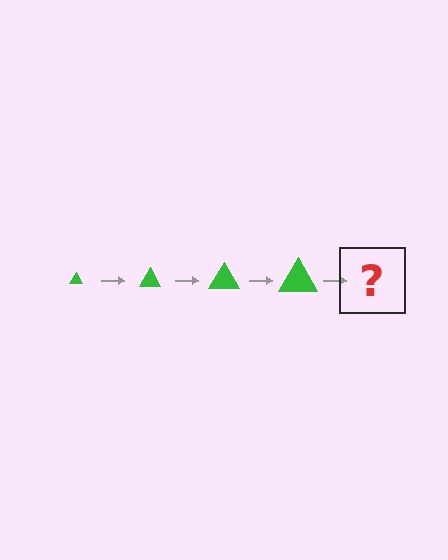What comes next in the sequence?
The next element should be a green triangle, larger than the previous one.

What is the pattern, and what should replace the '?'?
The pattern is that the triangle gets progressively larger each step. The '?' should be a green triangle, larger than the previous one.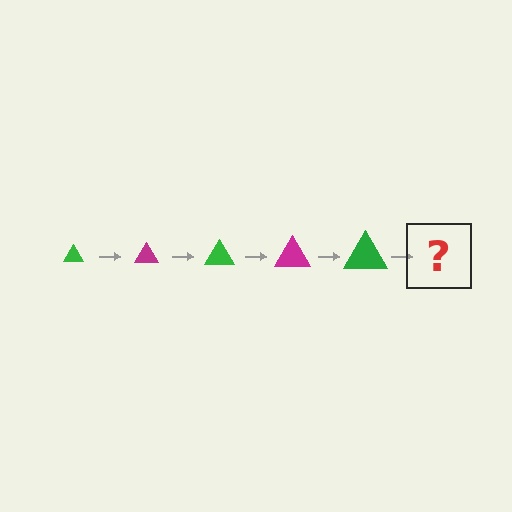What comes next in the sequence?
The next element should be a magenta triangle, larger than the previous one.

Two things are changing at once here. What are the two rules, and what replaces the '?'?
The two rules are that the triangle grows larger each step and the color cycles through green and magenta. The '?' should be a magenta triangle, larger than the previous one.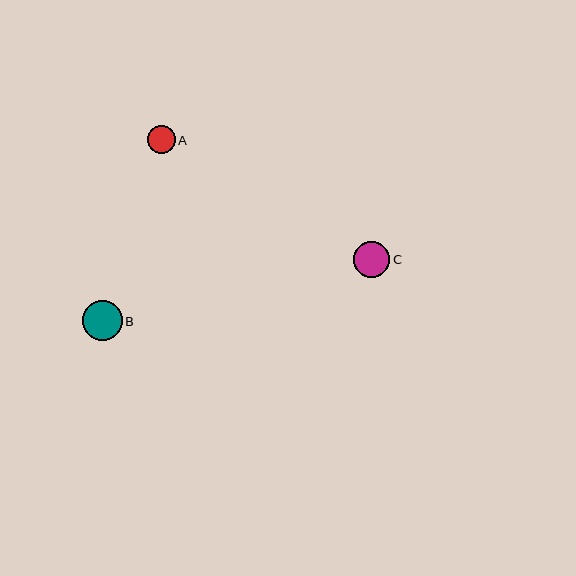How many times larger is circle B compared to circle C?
Circle B is approximately 1.1 times the size of circle C.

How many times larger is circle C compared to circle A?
Circle C is approximately 1.3 times the size of circle A.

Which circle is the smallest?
Circle A is the smallest with a size of approximately 28 pixels.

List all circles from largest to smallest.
From largest to smallest: B, C, A.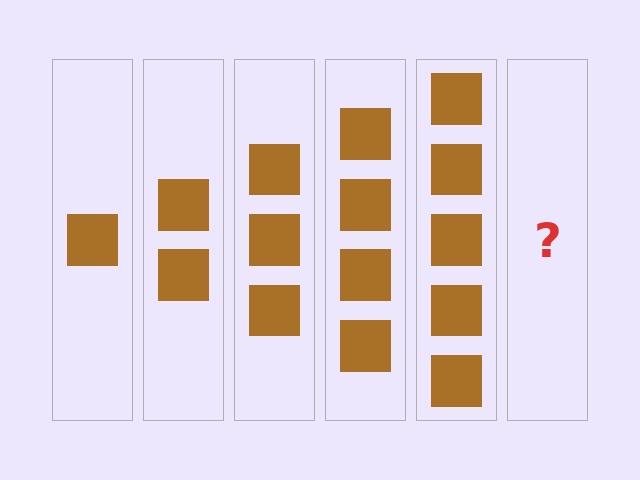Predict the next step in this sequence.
The next step is 6 squares.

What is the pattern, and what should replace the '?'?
The pattern is that each step adds one more square. The '?' should be 6 squares.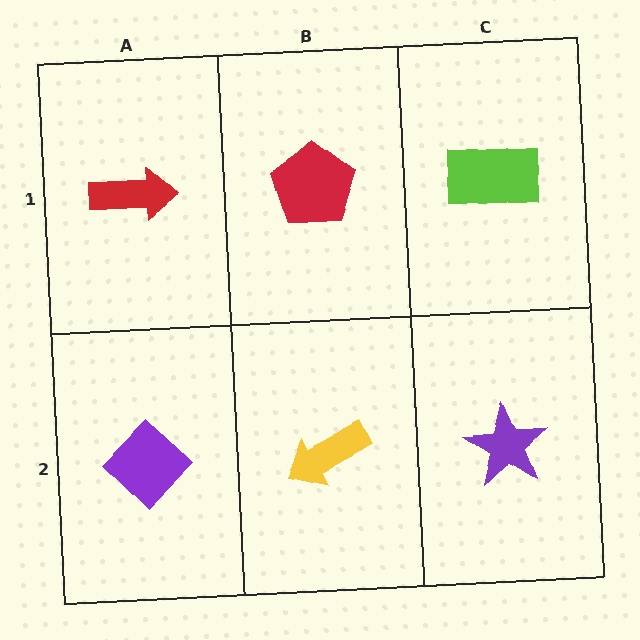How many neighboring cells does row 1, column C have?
2.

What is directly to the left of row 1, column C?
A red pentagon.